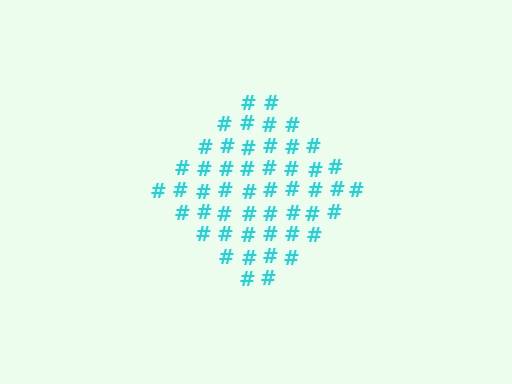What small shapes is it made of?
It is made of small hash symbols.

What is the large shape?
The large shape is a diamond.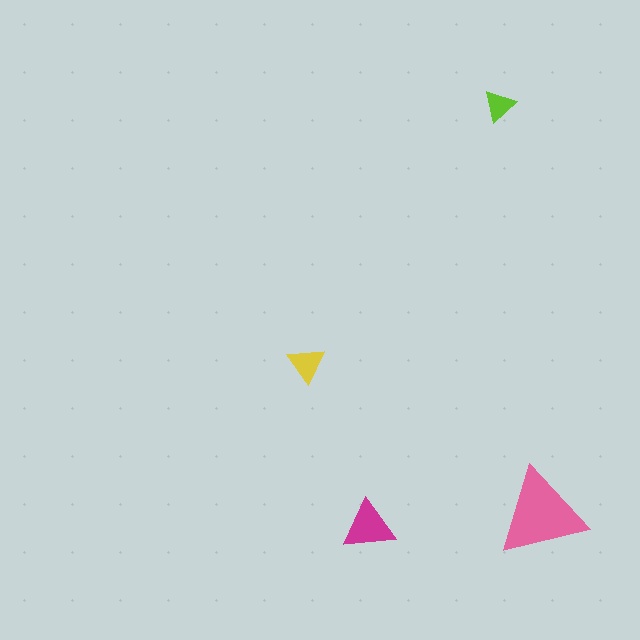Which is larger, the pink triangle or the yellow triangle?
The pink one.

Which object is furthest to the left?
The yellow triangle is leftmost.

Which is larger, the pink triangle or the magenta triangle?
The pink one.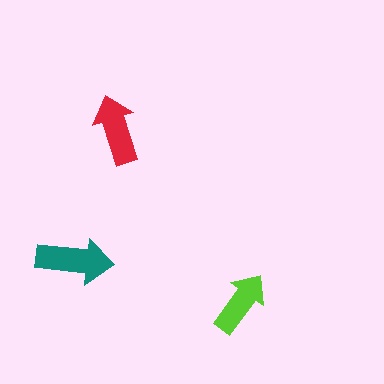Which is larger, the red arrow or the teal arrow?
The teal one.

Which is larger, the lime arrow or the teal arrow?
The teal one.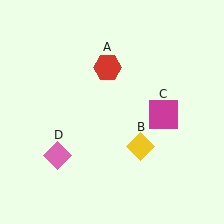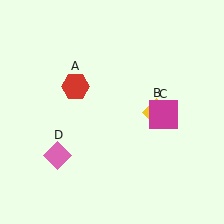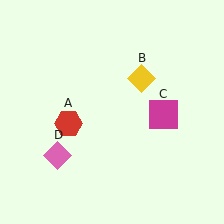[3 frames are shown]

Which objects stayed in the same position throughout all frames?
Magenta square (object C) and pink diamond (object D) remained stationary.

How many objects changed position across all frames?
2 objects changed position: red hexagon (object A), yellow diamond (object B).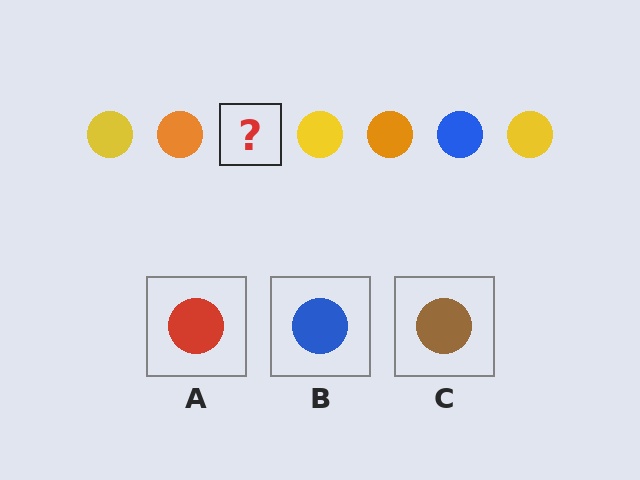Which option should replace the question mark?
Option B.